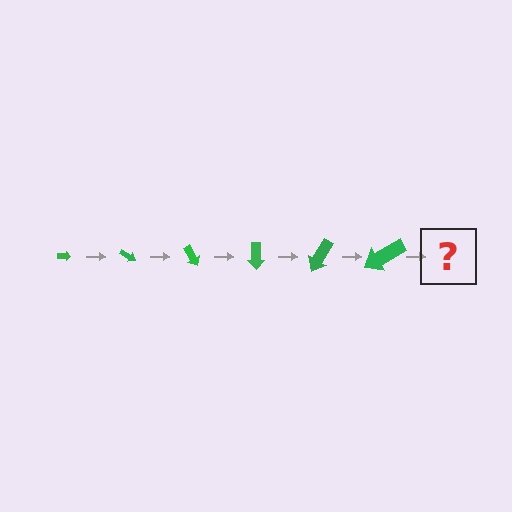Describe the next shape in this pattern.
It should be an arrow, larger than the previous one and rotated 180 degrees from the start.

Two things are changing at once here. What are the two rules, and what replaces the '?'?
The two rules are that the arrow grows larger each step and it rotates 30 degrees each step. The '?' should be an arrow, larger than the previous one and rotated 180 degrees from the start.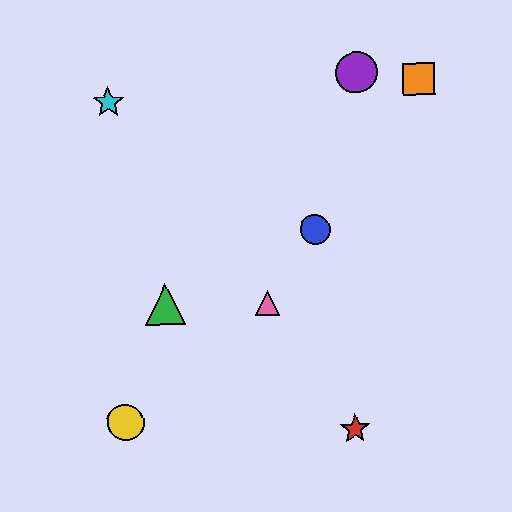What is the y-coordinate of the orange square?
The orange square is at y≈79.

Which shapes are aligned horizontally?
The green triangle, the pink triangle are aligned horizontally.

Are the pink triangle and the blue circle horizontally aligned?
No, the pink triangle is at y≈303 and the blue circle is at y≈230.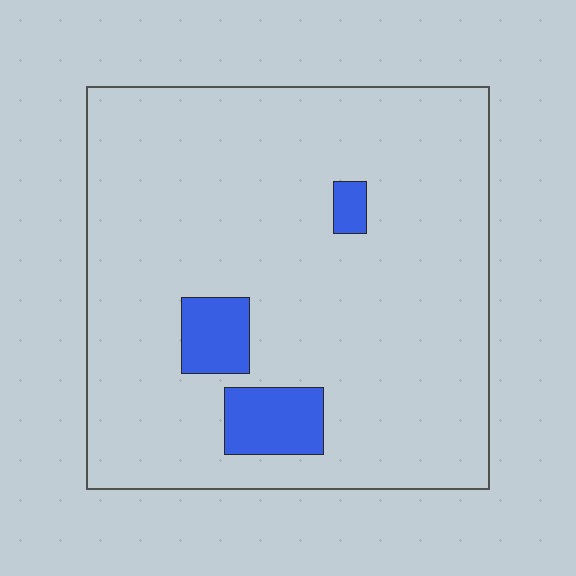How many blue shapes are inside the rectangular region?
3.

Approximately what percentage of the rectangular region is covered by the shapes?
Approximately 10%.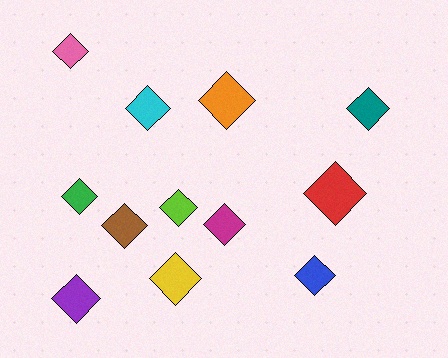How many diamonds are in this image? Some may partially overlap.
There are 12 diamonds.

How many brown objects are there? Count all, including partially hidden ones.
There is 1 brown object.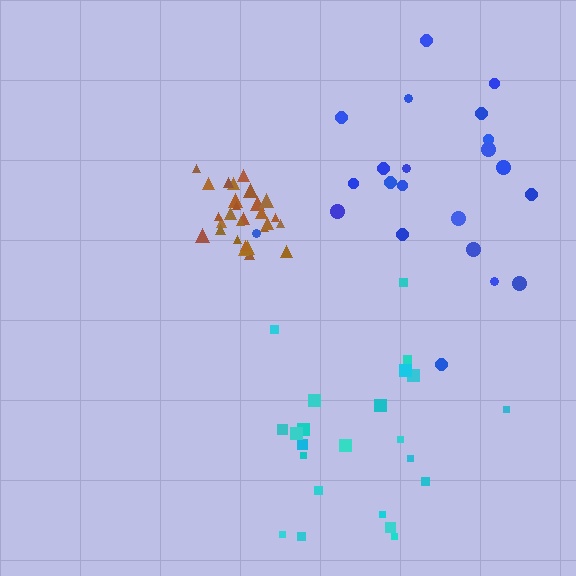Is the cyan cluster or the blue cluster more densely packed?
Cyan.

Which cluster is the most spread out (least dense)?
Blue.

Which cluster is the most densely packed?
Brown.